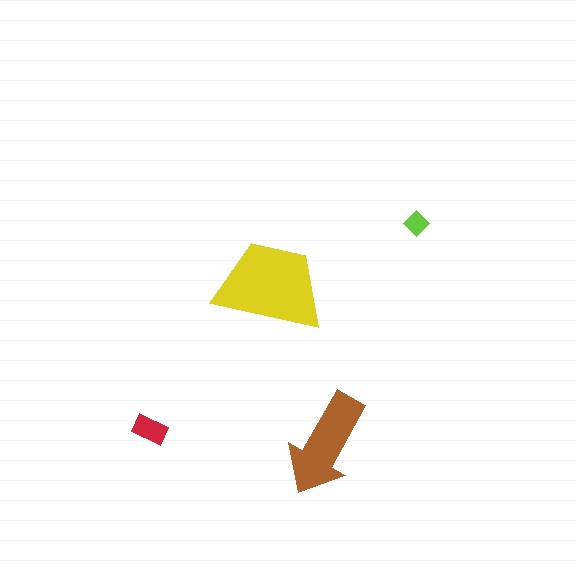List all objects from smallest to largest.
The lime diamond, the red rectangle, the brown arrow, the yellow trapezoid.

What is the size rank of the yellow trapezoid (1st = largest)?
1st.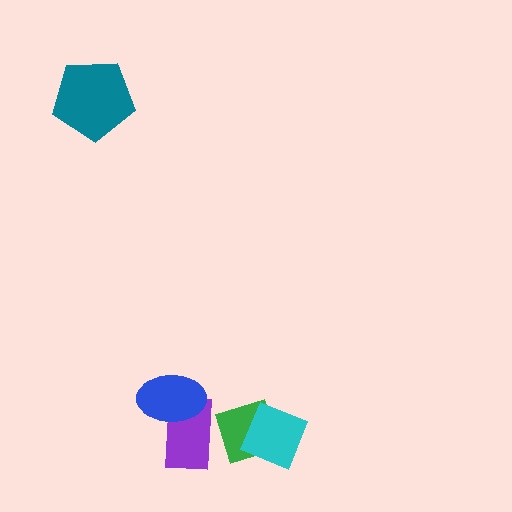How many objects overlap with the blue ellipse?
1 object overlaps with the blue ellipse.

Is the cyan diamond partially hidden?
No, no other shape covers it.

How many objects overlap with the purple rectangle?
2 objects overlap with the purple rectangle.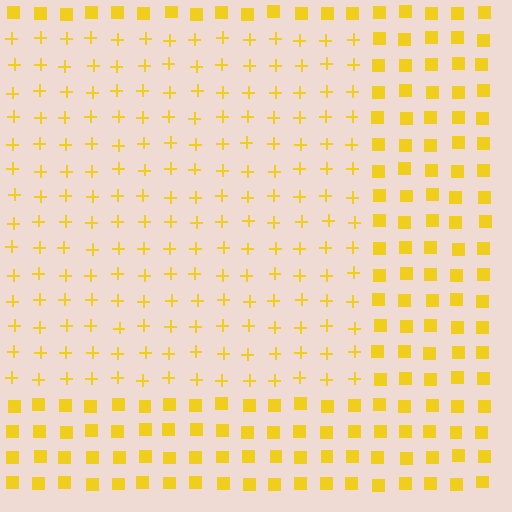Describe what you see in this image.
The image is filled with small yellow elements arranged in a uniform grid. A rectangle-shaped region contains plus signs, while the surrounding area contains squares. The boundary is defined purely by the change in element shape.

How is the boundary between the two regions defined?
The boundary is defined by a change in element shape: plus signs inside vs. squares outside. All elements share the same color and spacing.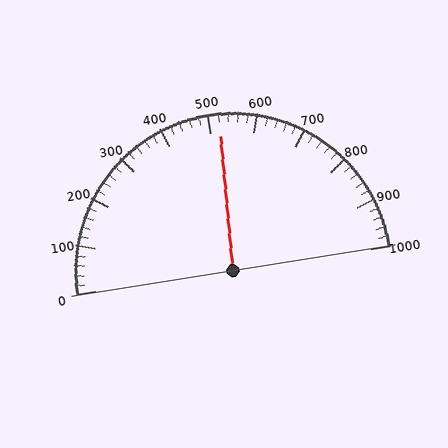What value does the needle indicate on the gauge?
The needle indicates approximately 520.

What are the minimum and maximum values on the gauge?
The gauge ranges from 0 to 1000.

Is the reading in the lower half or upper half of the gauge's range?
The reading is in the upper half of the range (0 to 1000).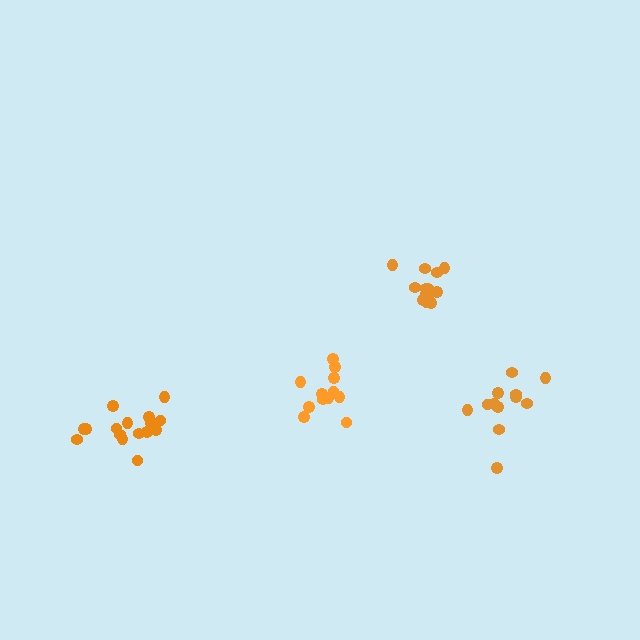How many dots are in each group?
Group 1: 12 dots, Group 2: 12 dots, Group 3: 16 dots, Group 4: 13 dots (53 total).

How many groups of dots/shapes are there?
There are 4 groups.